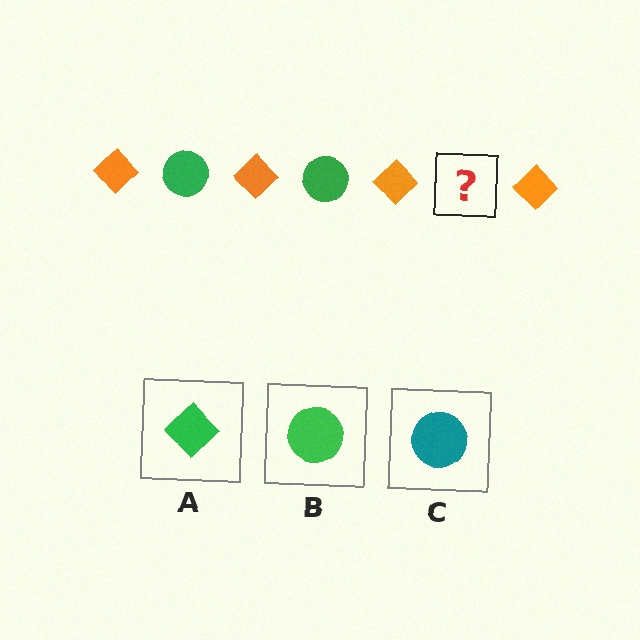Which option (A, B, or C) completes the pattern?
B.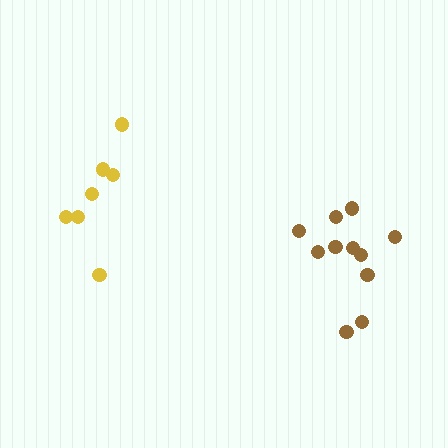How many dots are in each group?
Group 1: 7 dots, Group 2: 11 dots (18 total).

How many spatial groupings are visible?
There are 2 spatial groupings.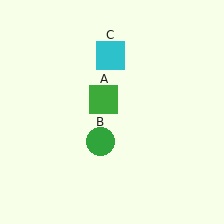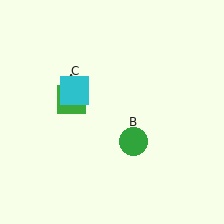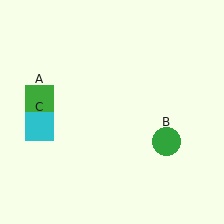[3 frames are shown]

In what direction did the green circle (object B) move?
The green circle (object B) moved right.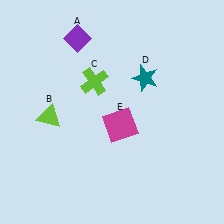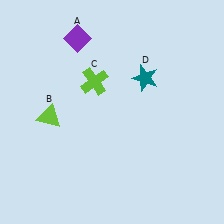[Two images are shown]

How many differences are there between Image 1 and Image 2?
There is 1 difference between the two images.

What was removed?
The magenta square (E) was removed in Image 2.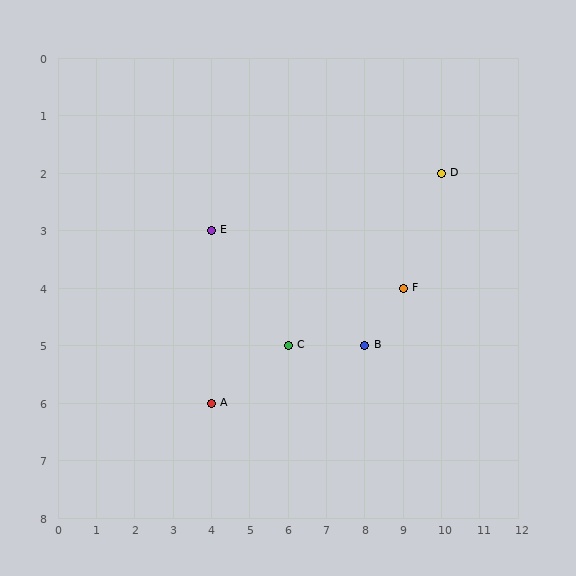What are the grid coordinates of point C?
Point C is at grid coordinates (6, 5).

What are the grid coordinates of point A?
Point A is at grid coordinates (4, 6).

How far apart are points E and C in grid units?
Points E and C are 2 columns and 2 rows apart (about 2.8 grid units diagonally).